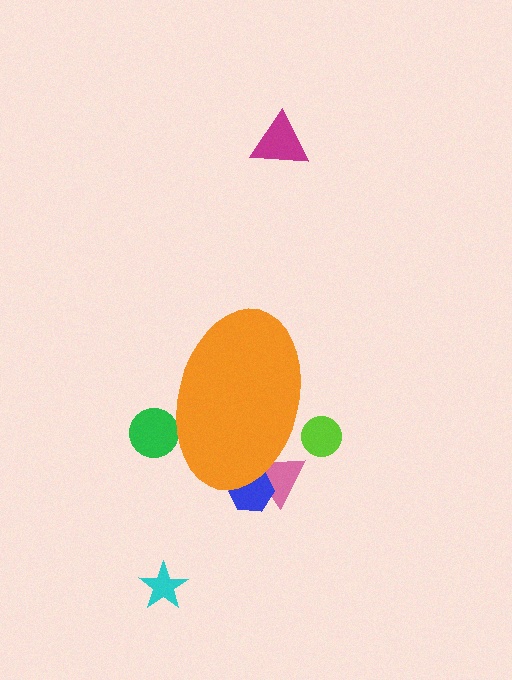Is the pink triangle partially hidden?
Yes, the pink triangle is partially hidden behind the orange ellipse.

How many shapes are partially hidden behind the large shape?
4 shapes are partially hidden.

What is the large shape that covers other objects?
An orange ellipse.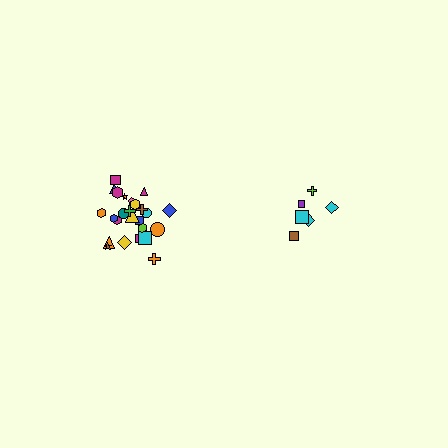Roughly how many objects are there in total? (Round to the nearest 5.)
Roughly 30 objects in total.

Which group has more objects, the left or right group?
The left group.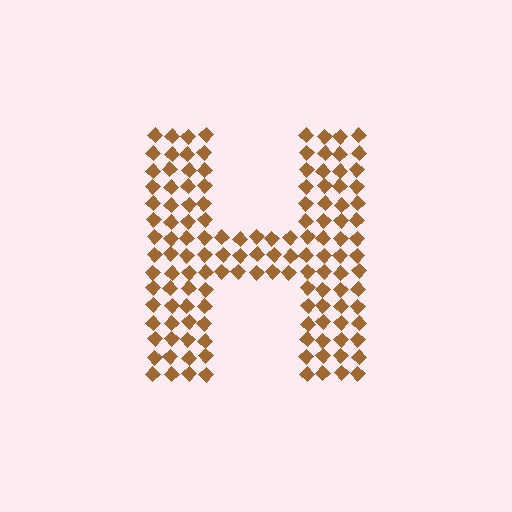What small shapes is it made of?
It is made of small diamonds.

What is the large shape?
The large shape is the letter H.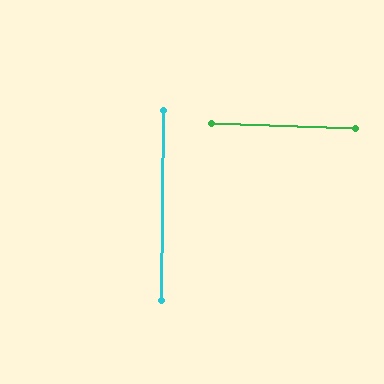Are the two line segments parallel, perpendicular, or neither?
Perpendicular — they meet at approximately 89°.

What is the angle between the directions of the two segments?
Approximately 89 degrees.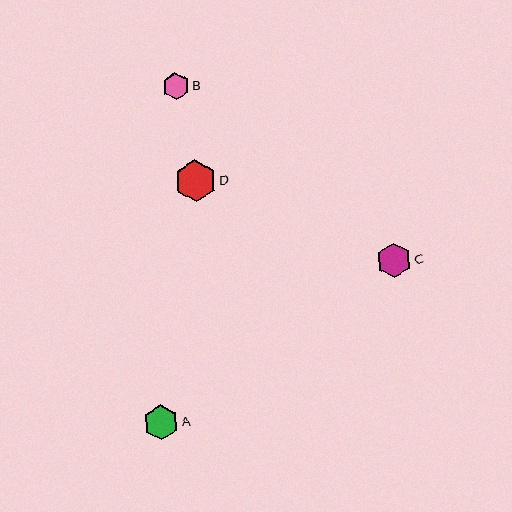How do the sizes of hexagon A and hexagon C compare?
Hexagon A and hexagon C are approximately the same size.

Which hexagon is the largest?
Hexagon D is the largest with a size of approximately 42 pixels.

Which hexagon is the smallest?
Hexagon B is the smallest with a size of approximately 27 pixels.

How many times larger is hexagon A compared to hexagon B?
Hexagon A is approximately 1.3 times the size of hexagon B.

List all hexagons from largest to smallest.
From largest to smallest: D, A, C, B.